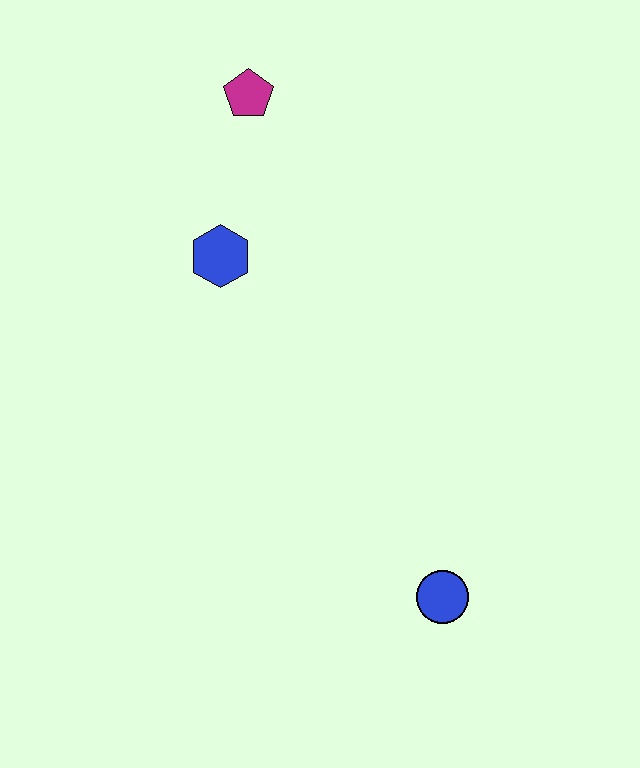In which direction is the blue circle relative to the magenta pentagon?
The blue circle is below the magenta pentagon.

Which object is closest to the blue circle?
The blue hexagon is closest to the blue circle.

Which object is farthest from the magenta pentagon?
The blue circle is farthest from the magenta pentagon.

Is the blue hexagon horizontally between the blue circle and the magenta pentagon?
No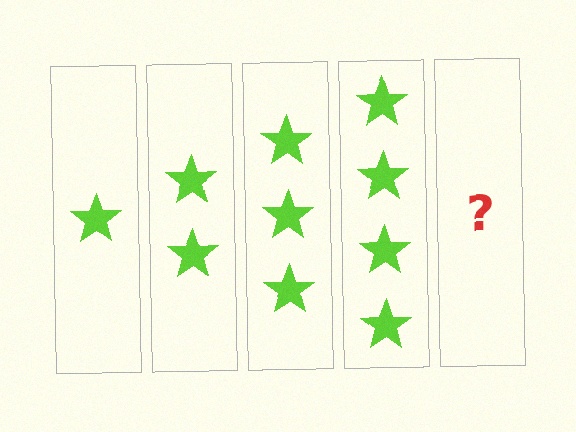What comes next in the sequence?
The next element should be 5 stars.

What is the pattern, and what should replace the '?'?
The pattern is that each step adds one more star. The '?' should be 5 stars.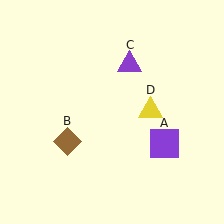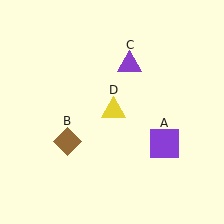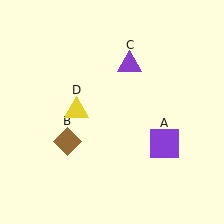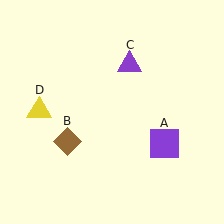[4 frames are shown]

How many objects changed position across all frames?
1 object changed position: yellow triangle (object D).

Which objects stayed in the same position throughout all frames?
Purple square (object A) and brown diamond (object B) and purple triangle (object C) remained stationary.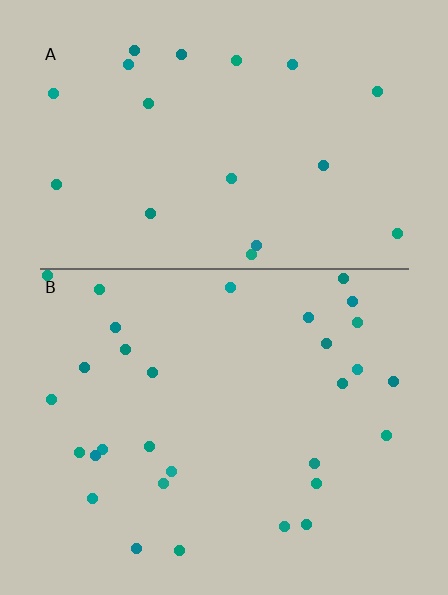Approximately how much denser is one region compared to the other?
Approximately 1.6× — region B over region A.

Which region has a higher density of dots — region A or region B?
B (the bottom).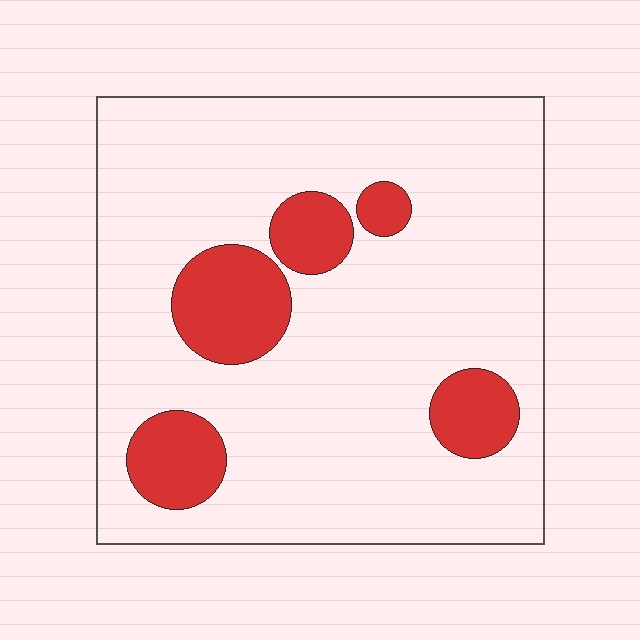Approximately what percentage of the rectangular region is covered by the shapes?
Approximately 15%.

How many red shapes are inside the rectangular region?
5.